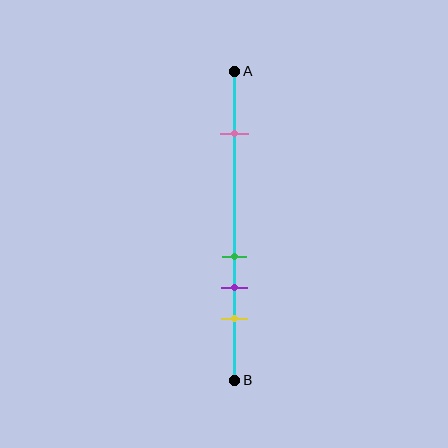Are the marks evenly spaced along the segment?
No, the marks are not evenly spaced.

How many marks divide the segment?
There are 4 marks dividing the segment.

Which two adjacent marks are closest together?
The green and purple marks are the closest adjacent pair.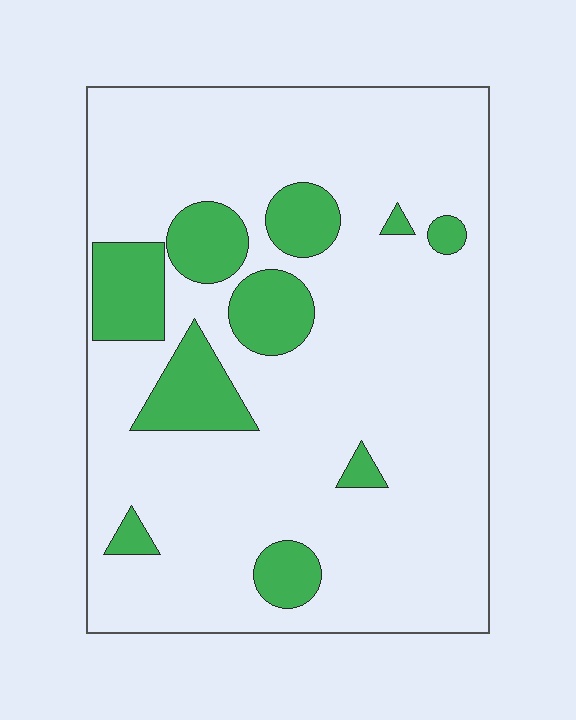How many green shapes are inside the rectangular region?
10.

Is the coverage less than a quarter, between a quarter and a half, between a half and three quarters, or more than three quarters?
Less than a quarter.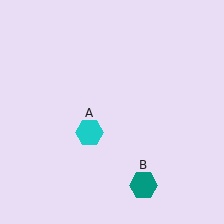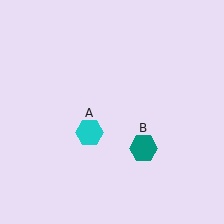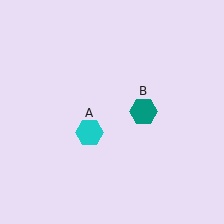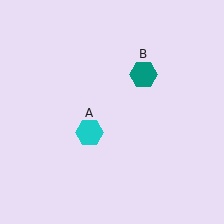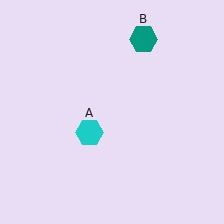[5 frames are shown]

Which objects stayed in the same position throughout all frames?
Cyan hexagon (object A) remained stationary.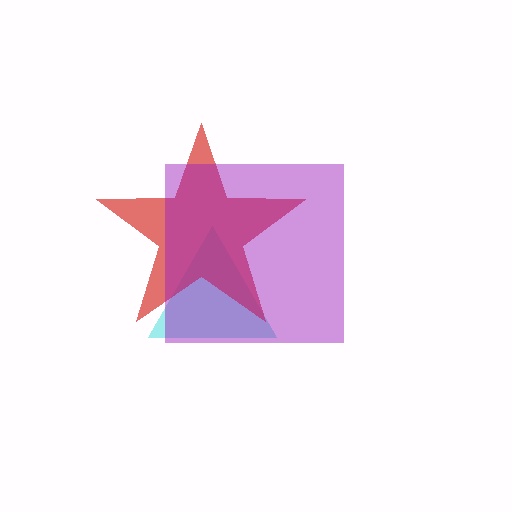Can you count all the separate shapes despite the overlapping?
Yes, there are 3 separate shapes.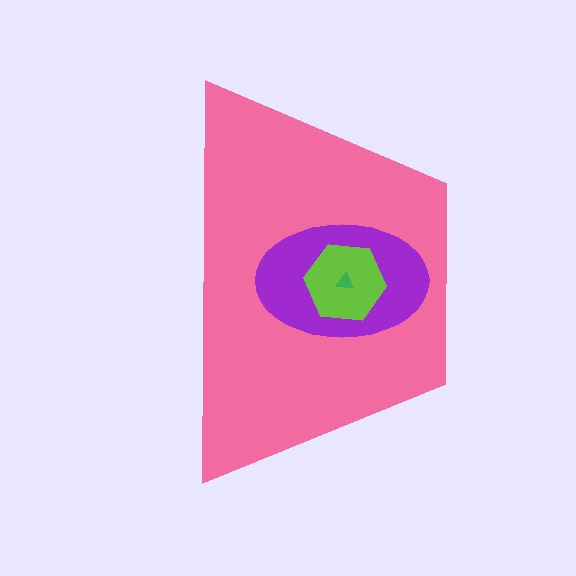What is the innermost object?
The green triangle.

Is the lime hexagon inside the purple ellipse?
Yes.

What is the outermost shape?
The pink trapezoid.